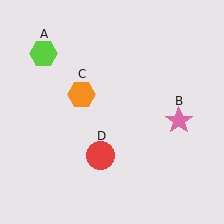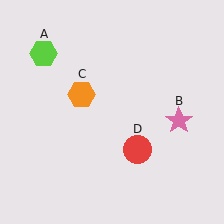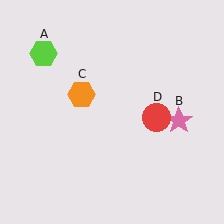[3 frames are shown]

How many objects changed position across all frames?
1 object changed position: red circle (object D).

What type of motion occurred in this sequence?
The red circle (object D) rotated counterclockwise around the center of the scene.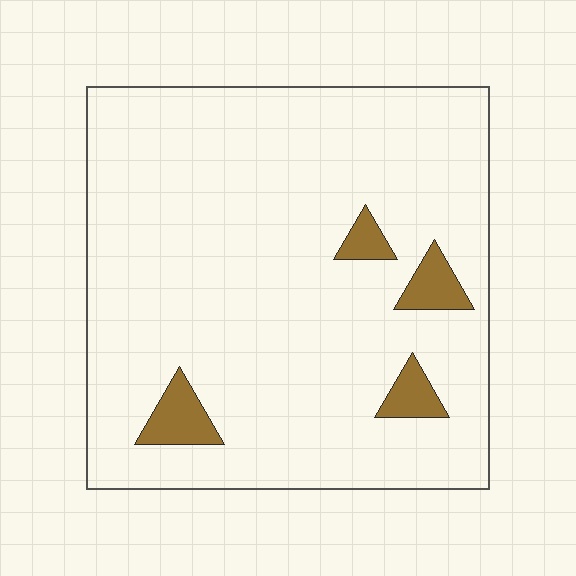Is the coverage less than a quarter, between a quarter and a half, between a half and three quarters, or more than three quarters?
Less than a quarter.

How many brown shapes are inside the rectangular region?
4.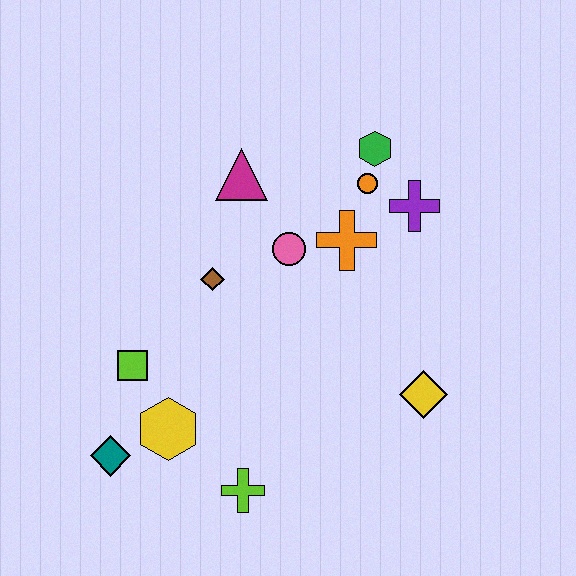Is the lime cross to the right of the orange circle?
No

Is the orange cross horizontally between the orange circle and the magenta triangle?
Yes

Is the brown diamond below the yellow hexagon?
No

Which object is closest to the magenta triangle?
The pink circle is closest to the magenta triangle.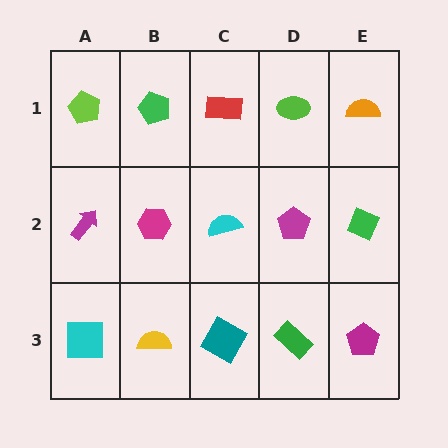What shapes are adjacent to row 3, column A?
A magenta arrow (row 2, column A), a yellow semicircle (row 3, column B).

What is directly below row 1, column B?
A magenta hexagon.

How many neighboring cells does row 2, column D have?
4.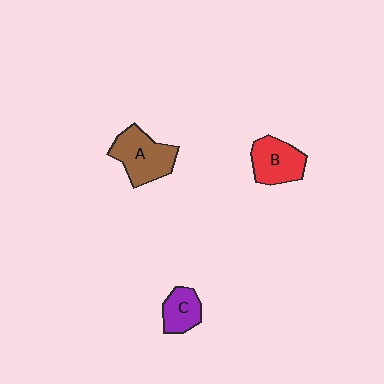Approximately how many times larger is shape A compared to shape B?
Approximately 1.2 times.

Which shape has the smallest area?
Shape C (purple).